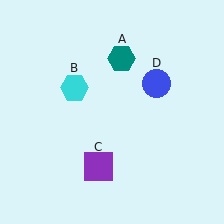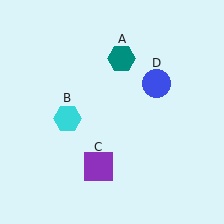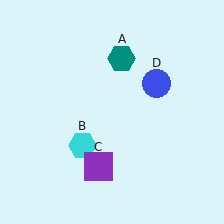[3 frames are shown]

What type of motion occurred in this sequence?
The cyan hexagon (object B) rotated counterclockwise around the center of the scene.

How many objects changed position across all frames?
1 object changed position: cyan hexagon (object B).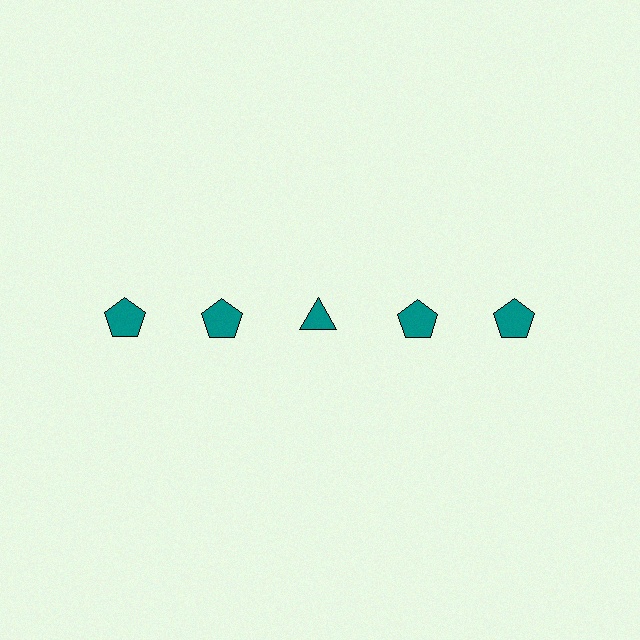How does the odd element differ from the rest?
It has a different shape: triangle instead of pentagon.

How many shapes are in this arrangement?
There are 5 shapes arranged in a grid pattern.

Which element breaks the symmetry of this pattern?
The teal triangle in the top row, center column breaks the symmetry. All other shapes are teal pentagons.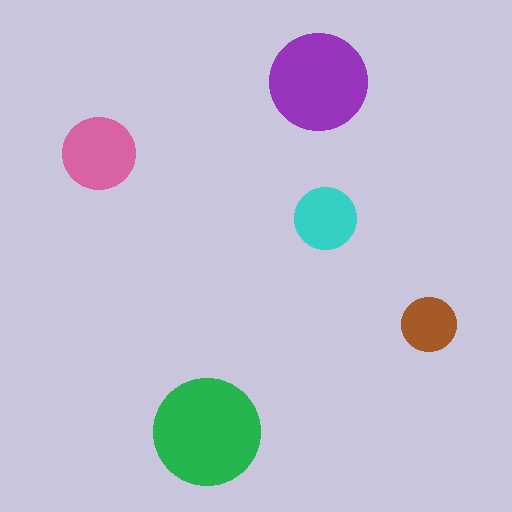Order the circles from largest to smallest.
the green one, the purple one, the pink one, the cyan one, the brown one.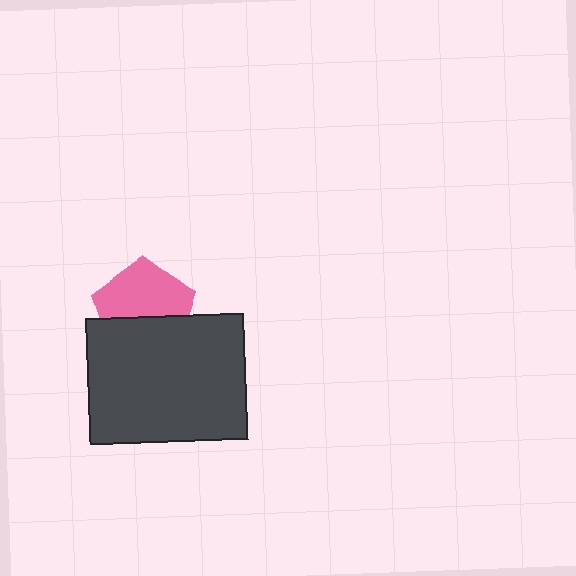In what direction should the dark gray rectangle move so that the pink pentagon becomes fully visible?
The dark gray rectangle should move down. That is the shortest direction to clear the overlap and leave the pink pentagon fully visible.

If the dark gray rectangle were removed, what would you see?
You would see the complete pink pentagon.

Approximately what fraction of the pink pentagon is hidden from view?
Roughly 41% of the pink pentagon is hidden behind the dark gray rectangle.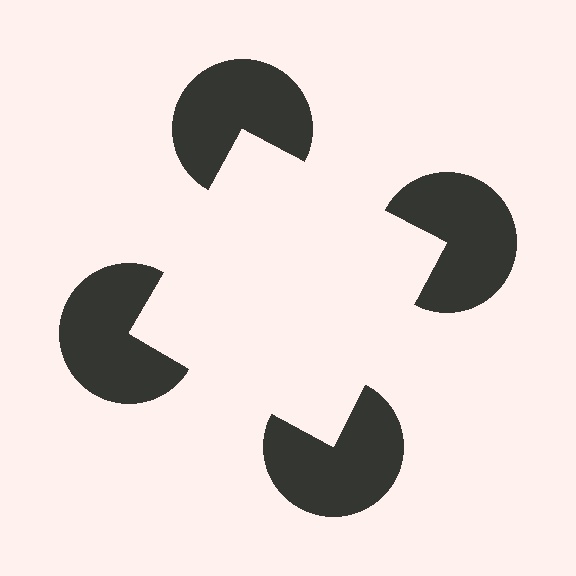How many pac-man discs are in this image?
There are 4 — one at each vertex of the illusory square.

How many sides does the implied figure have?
4 sides.